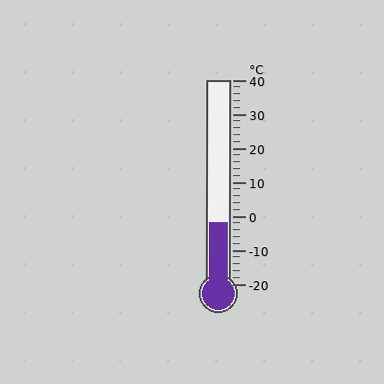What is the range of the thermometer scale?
The thermometer scale ranges from -20°C to 40°C.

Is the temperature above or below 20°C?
The temperature is below 20°C.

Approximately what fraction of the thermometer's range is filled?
The thermometer is filled to approximately 30% of its range.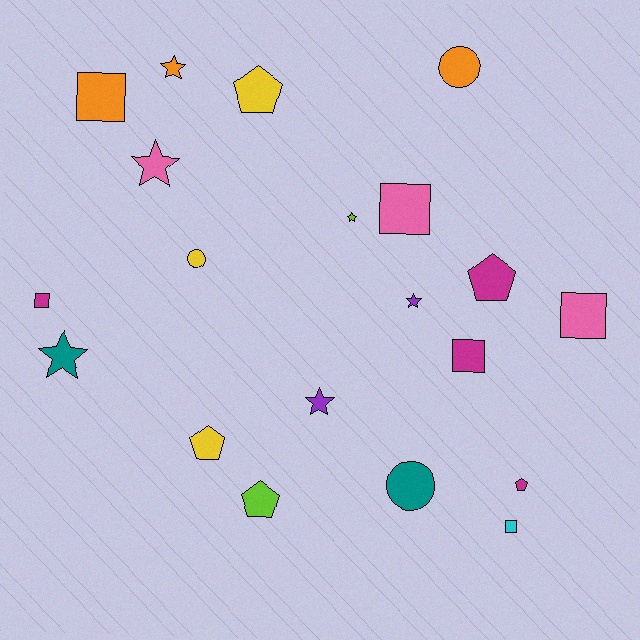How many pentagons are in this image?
There are 5 pentagons.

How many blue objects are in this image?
There are no blue objects.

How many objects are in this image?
There are 20 objects.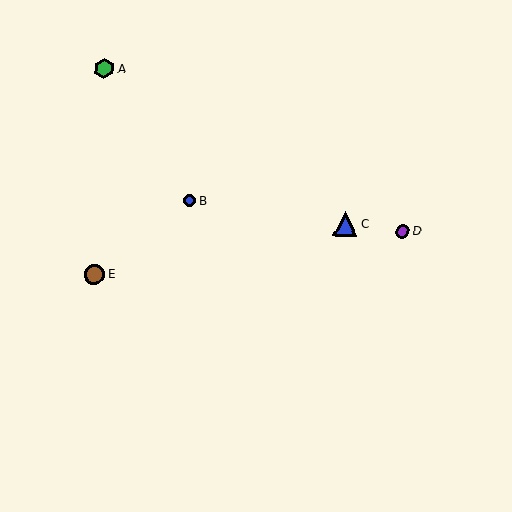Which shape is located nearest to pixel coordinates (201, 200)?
The blue circle (labeled B) at (190, 200) is nearest to that location.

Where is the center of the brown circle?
The center of the brown circle is at (94, 274).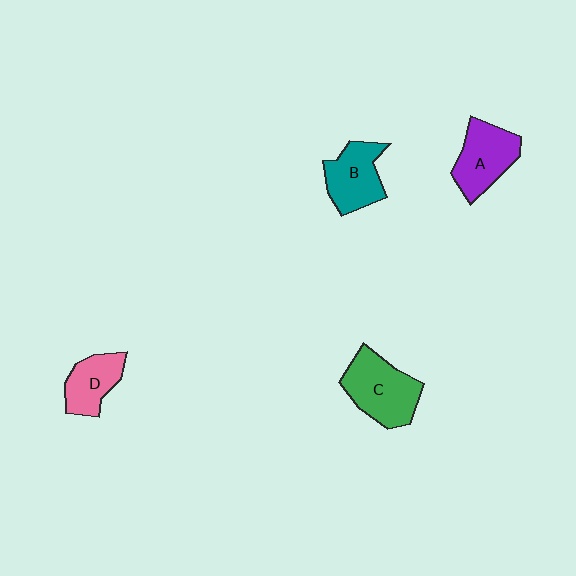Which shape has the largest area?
Shape C (green).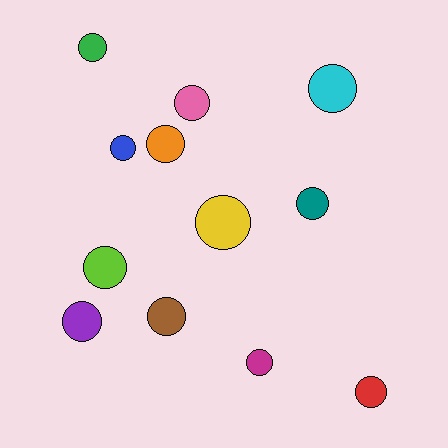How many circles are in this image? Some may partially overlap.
There are 12 circles.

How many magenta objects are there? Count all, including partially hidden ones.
There is 1 magenta object.